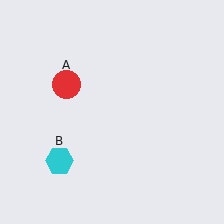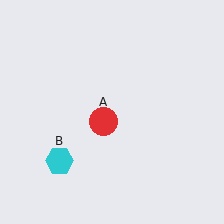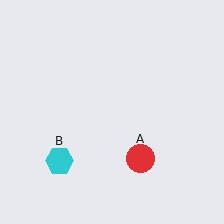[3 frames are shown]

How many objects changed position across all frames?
1 object changed position: red circle (object A).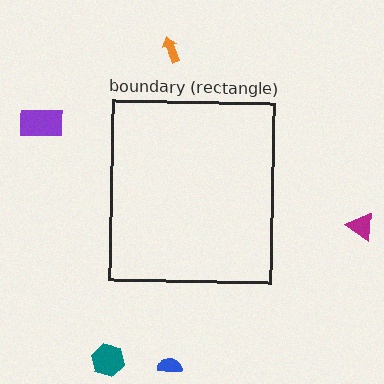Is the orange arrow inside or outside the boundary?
Outside.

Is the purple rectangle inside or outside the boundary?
Outside.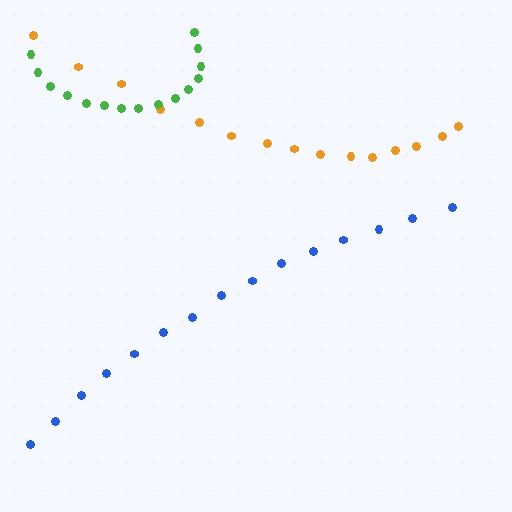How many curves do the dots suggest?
There are 3 distinct paths.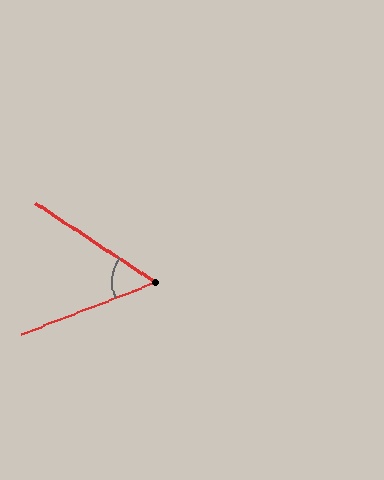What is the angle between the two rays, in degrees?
Approximately 55 degrees.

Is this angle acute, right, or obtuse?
It is acute.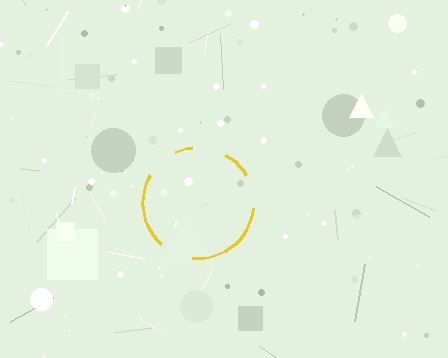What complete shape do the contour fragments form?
The contour fragments form a circle.